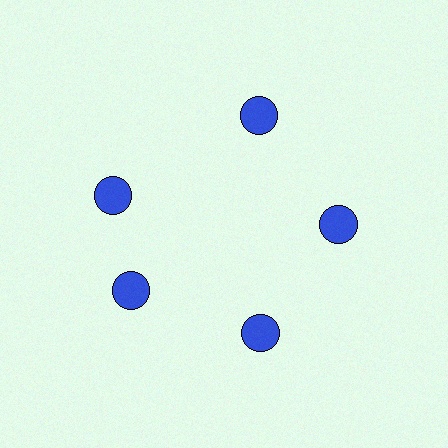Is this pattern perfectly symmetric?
No. The 5 blue circles are arranged in a ring, but one element near the 10 o'clock position is rotated out of alignment along the ring, breaking the 5-fold rotational symmetry.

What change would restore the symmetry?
The symmetry would be restored by rotating it back into even spacing with its neighbors so that all 5 circles sit at equal angles and equal distance from the center.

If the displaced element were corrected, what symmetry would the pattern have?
It would have 5-fold rotational symmetry — the pattern would map onto itself every 72 degrees.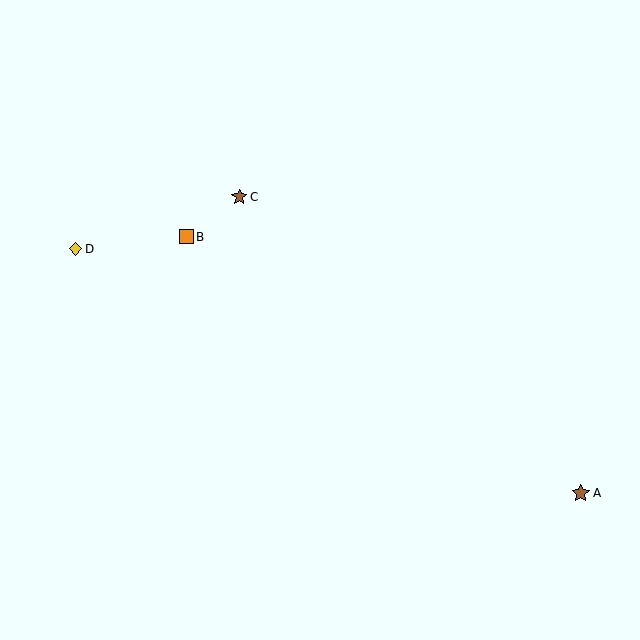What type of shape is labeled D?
Shape D is a yellow diamond.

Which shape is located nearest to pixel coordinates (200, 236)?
The orange square (labeled B) at (186, 237) is nearest to that location.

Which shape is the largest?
The brown star (labeled A) is the largest.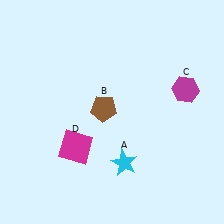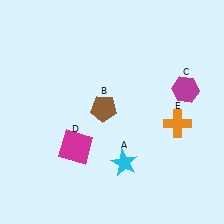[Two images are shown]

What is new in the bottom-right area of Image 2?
An orange cross (E) was added in the bottom-right area of Image 2.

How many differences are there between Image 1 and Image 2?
There is 1 difference between the two images.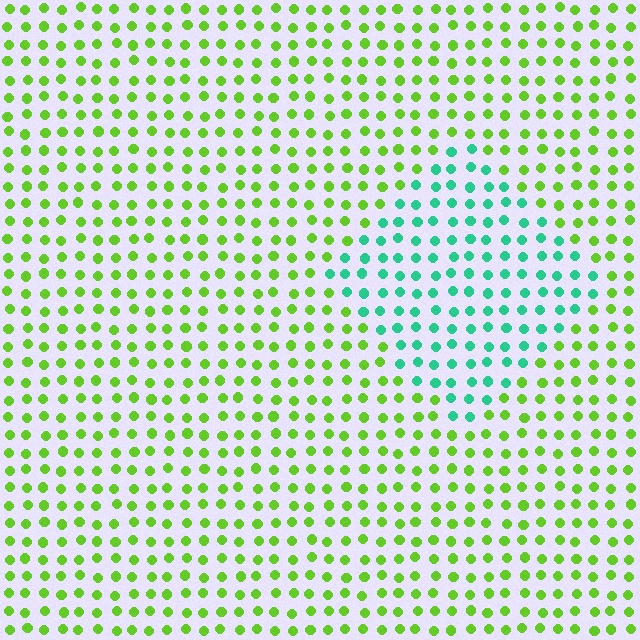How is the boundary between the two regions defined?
The boundary is defined purely by a slight shift in hue (about 60 degrees). Spacing, size, and orientation are identical on both sides.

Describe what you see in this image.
The image is filled with small lime elements in a uniform arrangement. A diamond-shaped region is visible where the elements are tinted to a slightly different hue, forming a subtle color boundary.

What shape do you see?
I see a diamond.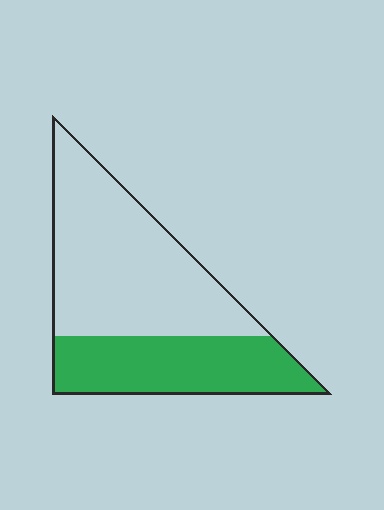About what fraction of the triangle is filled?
About three eighths (3/8).